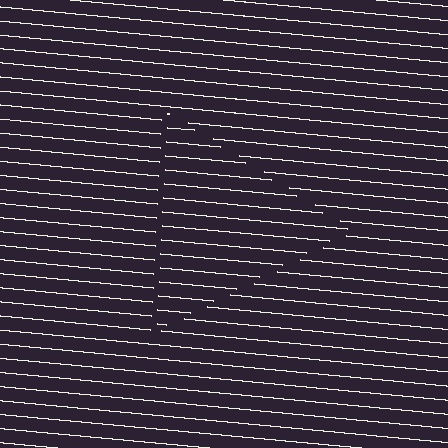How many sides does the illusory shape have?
3 sides — the line-ends trace a triangle.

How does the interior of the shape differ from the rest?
The interior of the shape contains the same grating, shifted by half a period — the contour is defined by the phase discontinuity where line-ends from the inner and outer gratings abut.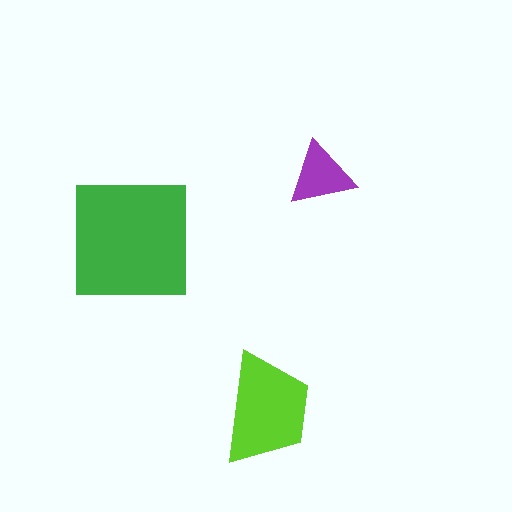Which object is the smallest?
The purple triangle.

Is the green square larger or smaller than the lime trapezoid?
Larger.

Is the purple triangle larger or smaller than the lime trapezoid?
Smaller.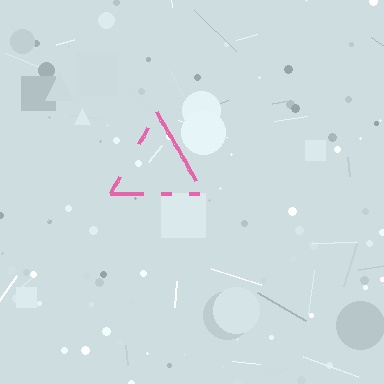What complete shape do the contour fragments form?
The contour fragments form a triangle.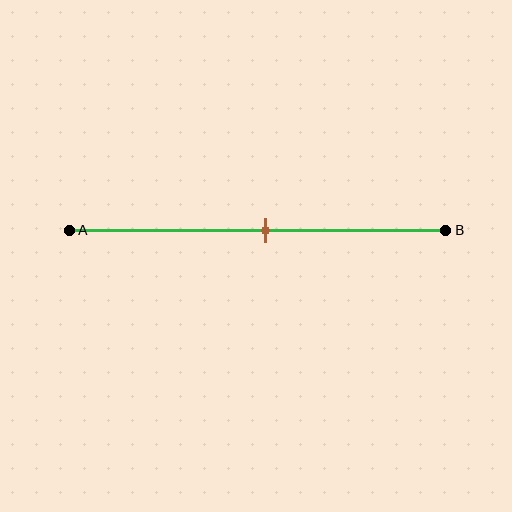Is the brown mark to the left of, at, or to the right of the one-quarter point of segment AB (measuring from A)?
The brown mark is to the right of the one-quarter point of segment AB.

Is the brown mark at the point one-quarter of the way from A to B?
No, the mark is at about 50% from A, not at the 25% one-quarter point.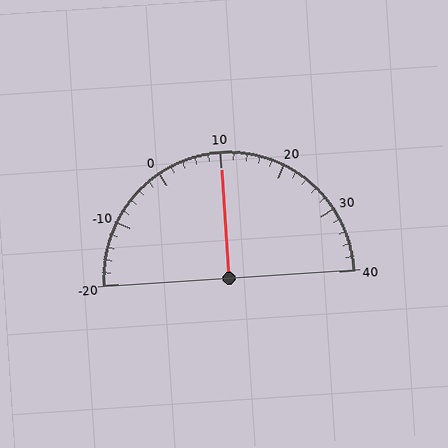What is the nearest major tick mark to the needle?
The nearest major tick mark is 10.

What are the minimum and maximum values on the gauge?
The gauge ranges from -20 to 40.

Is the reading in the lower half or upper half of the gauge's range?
The reading is in the upper half of the range (-20 to 40).